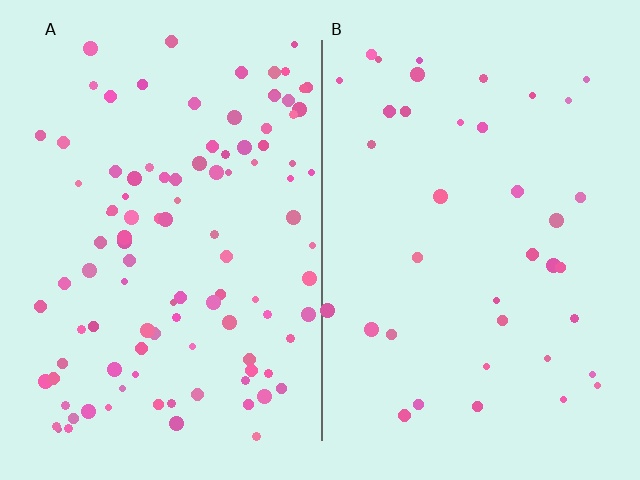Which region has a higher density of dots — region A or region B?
A (the left).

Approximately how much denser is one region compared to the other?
Approximately 2.7× — region A over region B.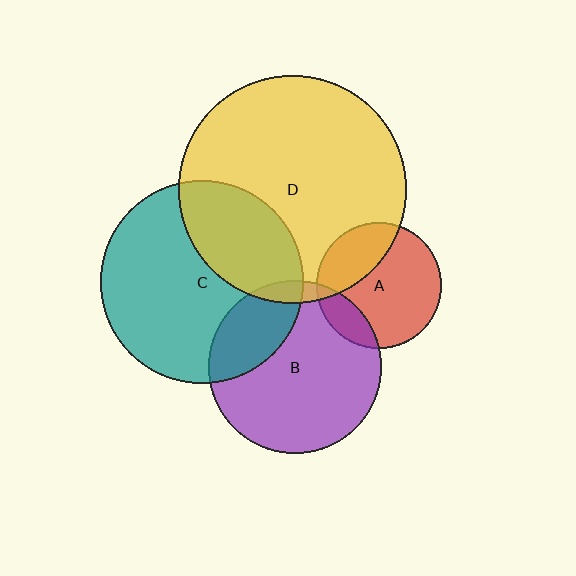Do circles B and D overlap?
Yes.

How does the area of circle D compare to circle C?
Approximately 1.3 times.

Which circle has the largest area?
Circle D (yellow).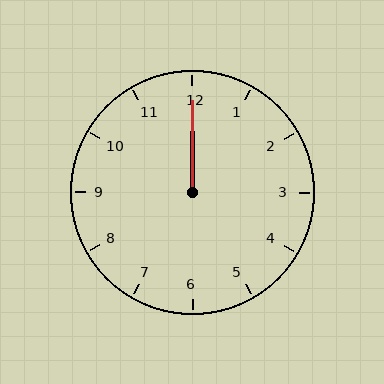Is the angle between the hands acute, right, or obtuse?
It is acute.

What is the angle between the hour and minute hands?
Approximately 0 degrees.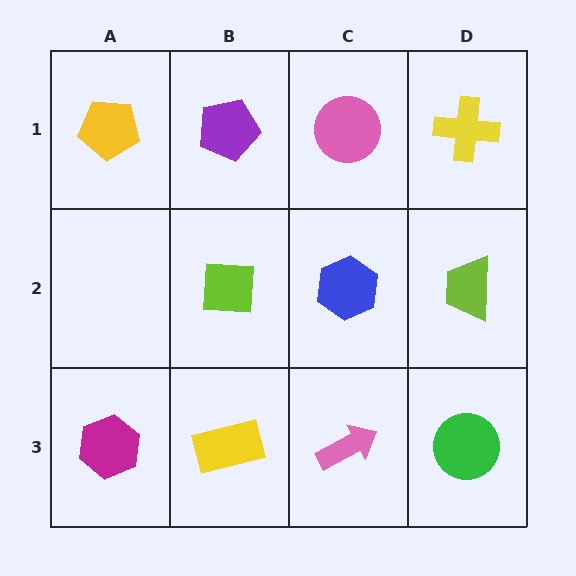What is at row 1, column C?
A pink circle.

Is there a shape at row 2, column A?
No, that cell is empty.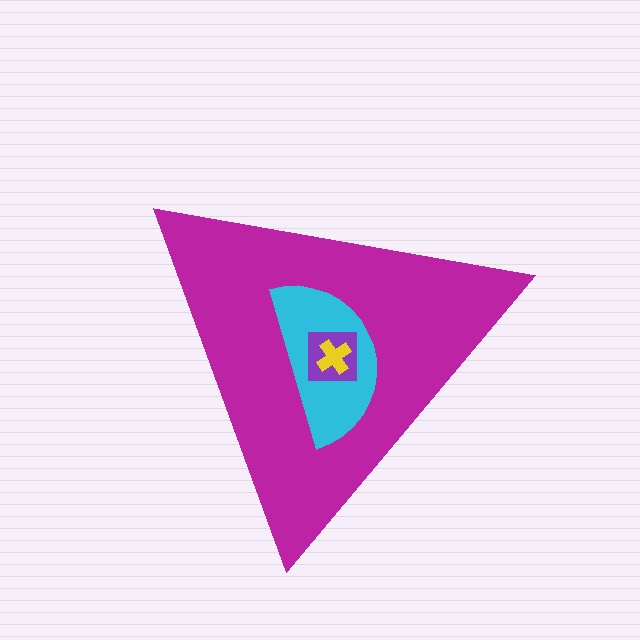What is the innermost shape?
The yellow cross.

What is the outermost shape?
The magenta triangle.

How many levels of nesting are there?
4.